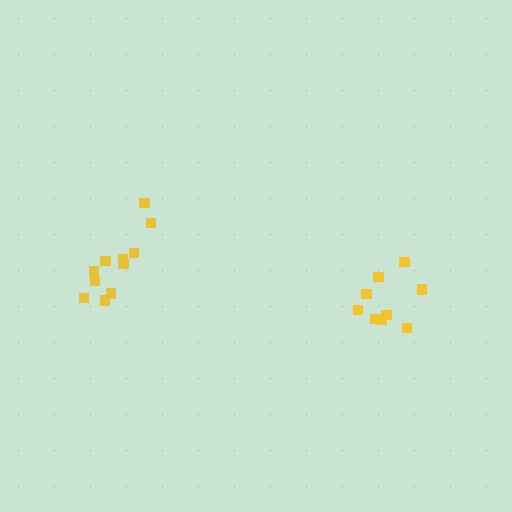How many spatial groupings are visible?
There are 2 spatial groupings.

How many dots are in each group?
Group 1: 11 dots, Group 2: 9 dots (20 total).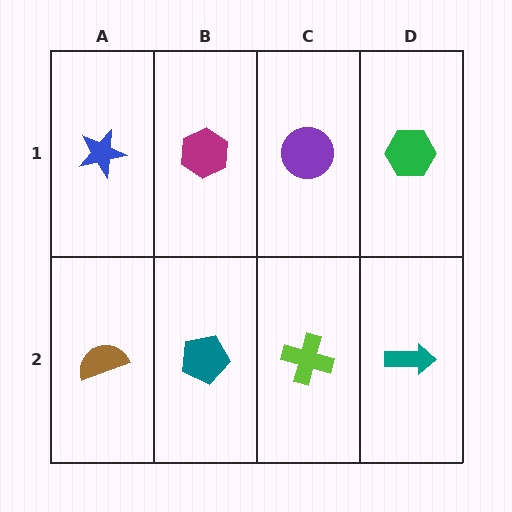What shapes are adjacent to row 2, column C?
A purple circle (row 1, column C), a teal pentagon (row 2, column B), a teal arrow (row 2, column D).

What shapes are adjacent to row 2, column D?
A green hexagon (row 1, column D), a lime cross (row 2, column C).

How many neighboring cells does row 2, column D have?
2.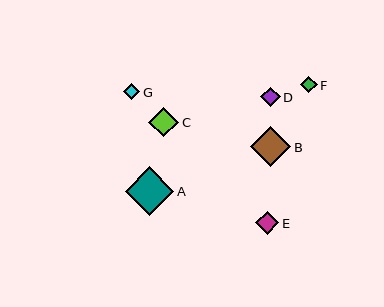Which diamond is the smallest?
Diamond G is the smallest with a size of approximately 16 pixels.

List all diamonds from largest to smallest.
From largest to smallest: A, B, C, E, D, F, G.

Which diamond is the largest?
Diamond A is the largest with a size of approximately 48 pixels.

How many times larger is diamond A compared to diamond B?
Diamond A is approximately 1.2 times the size of diamond B.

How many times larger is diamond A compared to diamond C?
Diamond A is approximately 1.6 times the size of diamond C.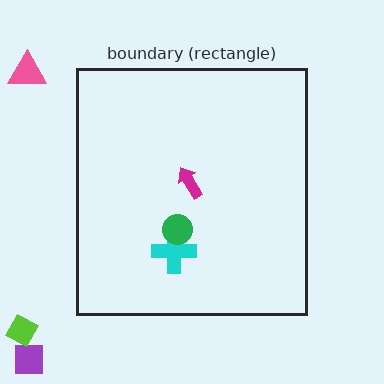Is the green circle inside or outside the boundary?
Inside.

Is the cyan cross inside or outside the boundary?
Inside.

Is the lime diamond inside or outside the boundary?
Outside.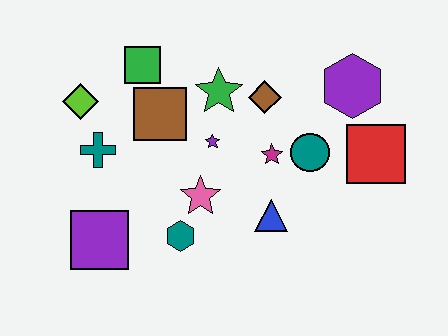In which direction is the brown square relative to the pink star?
The brown square is above the pink star.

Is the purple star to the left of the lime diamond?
No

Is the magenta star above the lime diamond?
No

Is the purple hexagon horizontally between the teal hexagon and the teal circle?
No